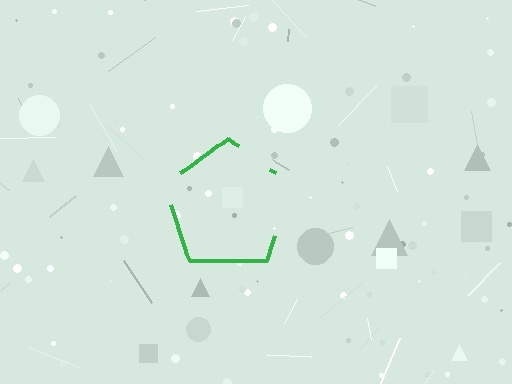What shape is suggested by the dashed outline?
The dashed outline suggests a pentagon.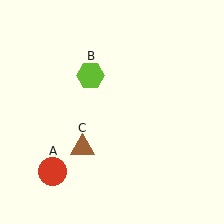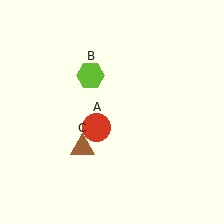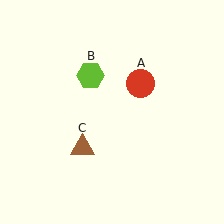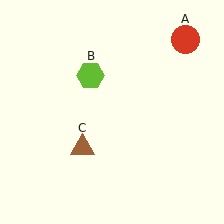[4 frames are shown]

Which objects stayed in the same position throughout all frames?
Lime hexagon (object B) and brown triangle (object C) remained stationary.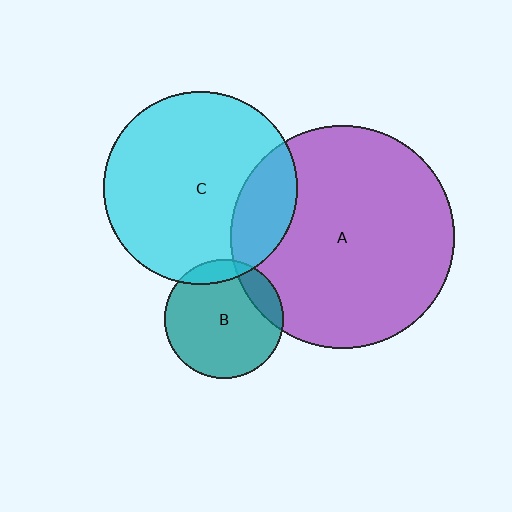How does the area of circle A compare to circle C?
Approximately 1.3 times.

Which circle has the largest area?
Circle A (purple).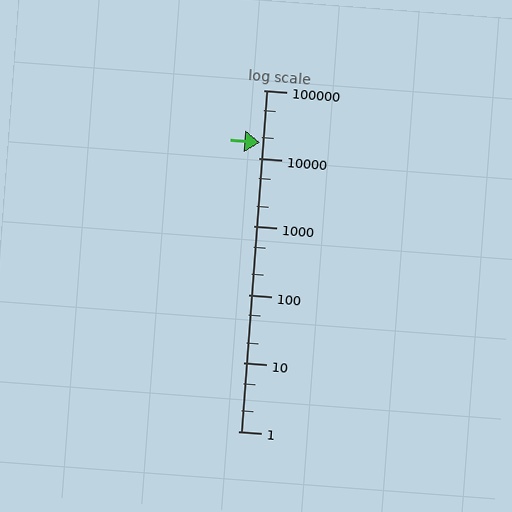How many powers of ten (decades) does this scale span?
The scale spans 5 decades, from 1 to 100000.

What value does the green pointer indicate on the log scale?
The pointer indicates approximately 17000.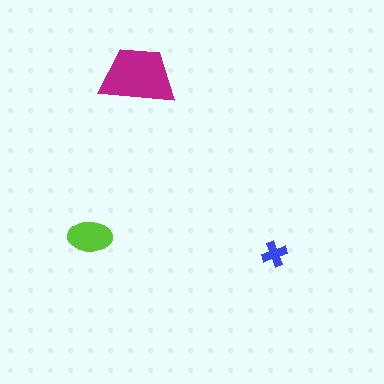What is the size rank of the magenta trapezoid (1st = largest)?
1st.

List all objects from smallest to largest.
The blue cross, the lime ellipse, the magenta trapezoid.